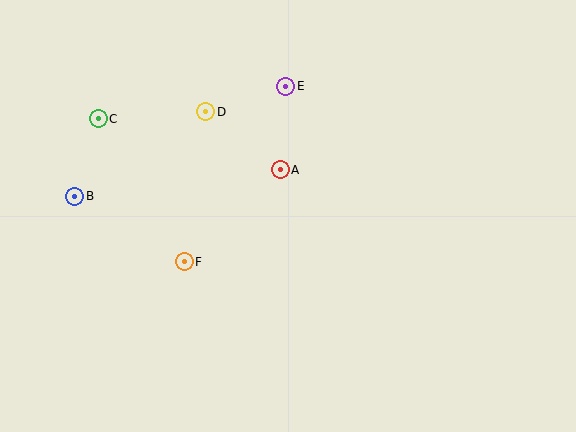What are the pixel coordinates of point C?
Point C is at (98, 119).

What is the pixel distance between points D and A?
The distance between D and A is 94 pixels.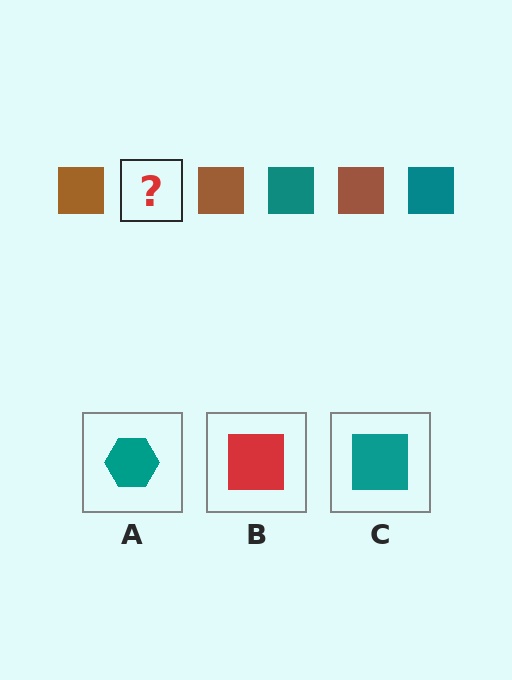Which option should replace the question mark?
Option C.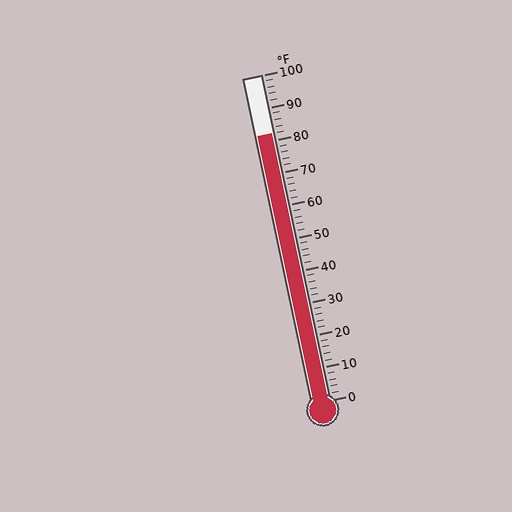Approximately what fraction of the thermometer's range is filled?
The thermometer is filled to approximately 80% of its range.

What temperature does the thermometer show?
The thermometer shows approximately 82°F.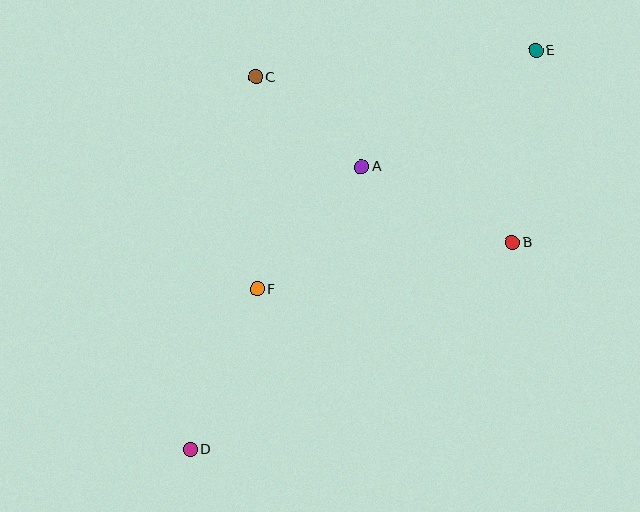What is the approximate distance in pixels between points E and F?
The distance between E and F is approximately 367 pixels.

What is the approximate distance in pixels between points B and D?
The distance between B and D is approximately 383 pixels.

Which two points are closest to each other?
Points A and C are closest to each other.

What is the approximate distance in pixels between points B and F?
The distance between B and F is approximately 259 pixels.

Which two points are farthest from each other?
Points D and E are farthest from each other.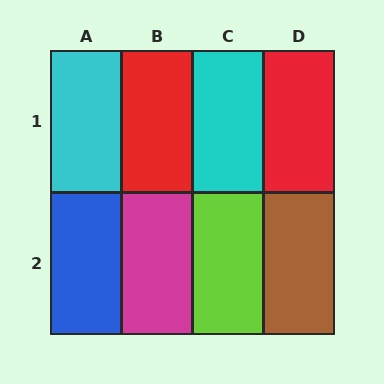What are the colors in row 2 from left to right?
Blue, magenta, lime, brown.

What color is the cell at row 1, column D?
Red.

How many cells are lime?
1 cell is lime.